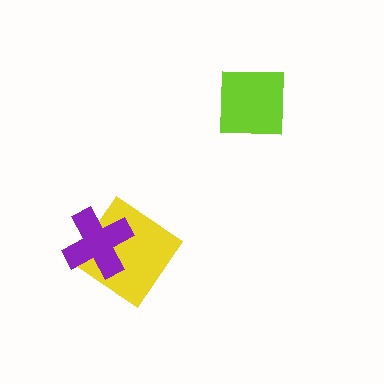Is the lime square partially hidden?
No, no other shape covers it.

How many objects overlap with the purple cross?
1 object overlaps with the purple cross.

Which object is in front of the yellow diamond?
The purple cross is in front of the yellow diamond.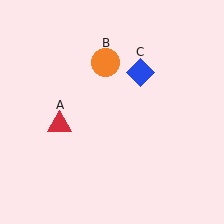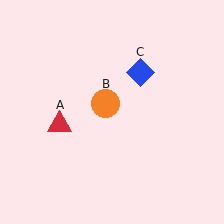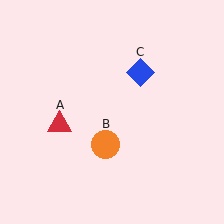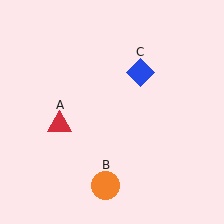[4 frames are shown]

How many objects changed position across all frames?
1 object changed position: orange circle (object B).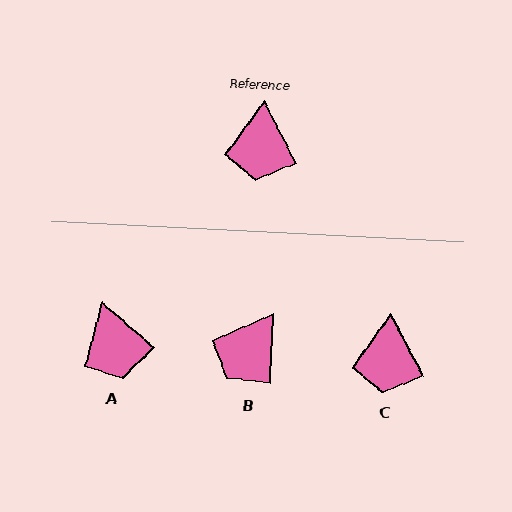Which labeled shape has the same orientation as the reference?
C.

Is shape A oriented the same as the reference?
No, it is off by about 21 degrees.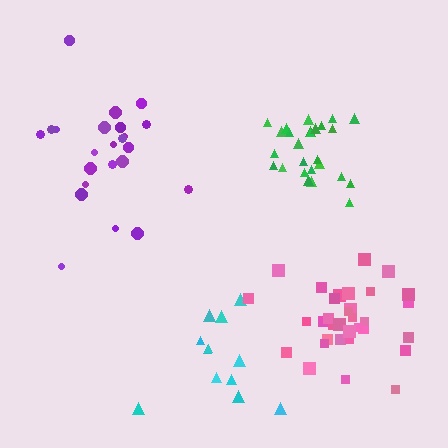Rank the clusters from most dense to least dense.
green, pink, purple, cyan.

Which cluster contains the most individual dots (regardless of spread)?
Pink (33).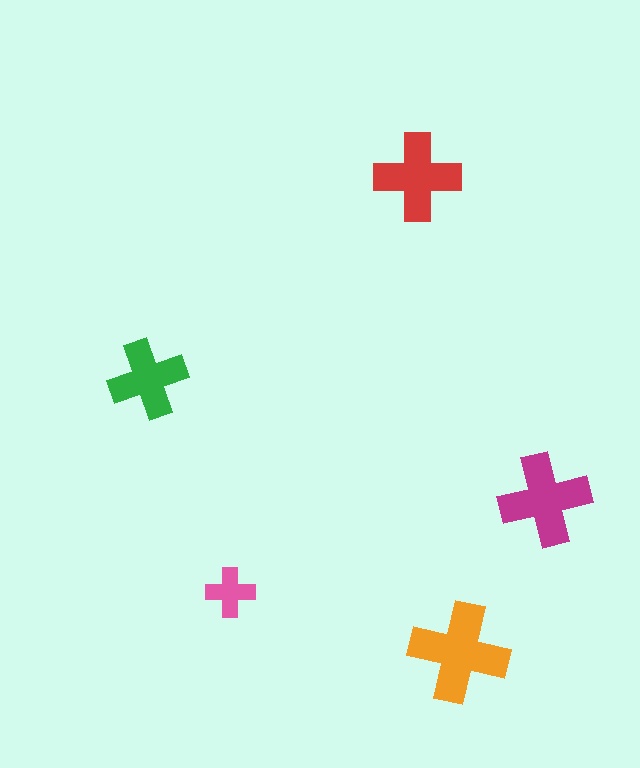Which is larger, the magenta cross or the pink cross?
The magenta one.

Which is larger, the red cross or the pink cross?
The red one.